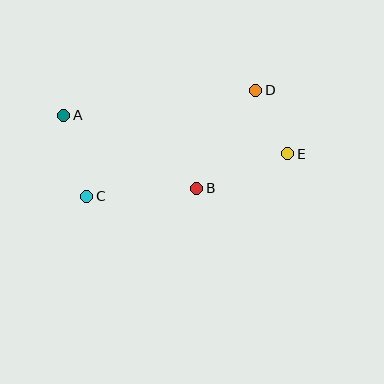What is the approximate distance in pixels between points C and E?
The distance between C and E is approximately 206 pixels.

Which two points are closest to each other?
Points D and E are closest to each other.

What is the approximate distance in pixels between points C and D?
The distance between C and D is approximately 200 pixels.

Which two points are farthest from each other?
Points A and E are farthest from each other.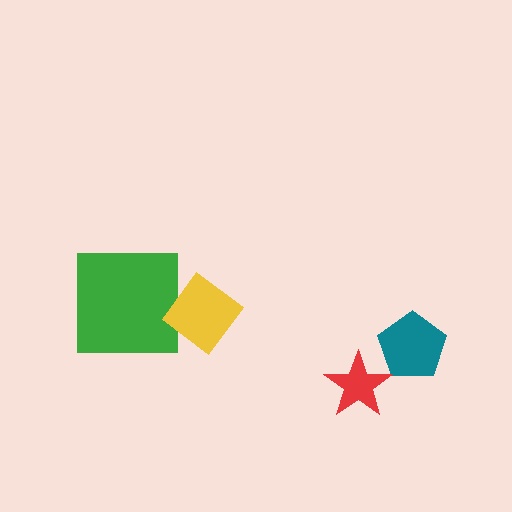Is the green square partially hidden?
Yes, it is partially covered by another shape.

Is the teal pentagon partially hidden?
No, no other shape covers it.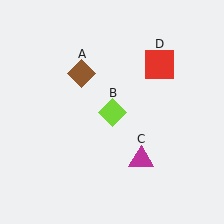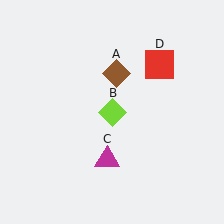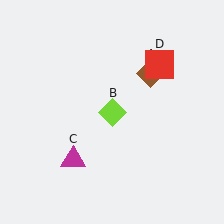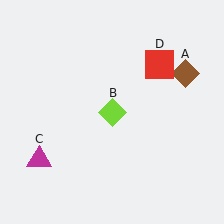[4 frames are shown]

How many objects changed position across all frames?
2 objects changed position: brown diamond (object A), magenta triangle (object C).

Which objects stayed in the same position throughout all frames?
Lime diamond (object B) and red square (object D) remained stationary.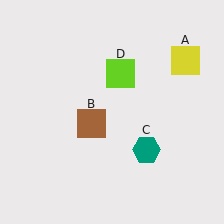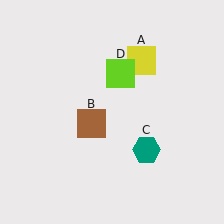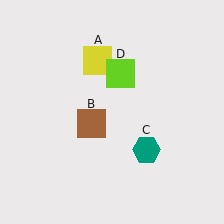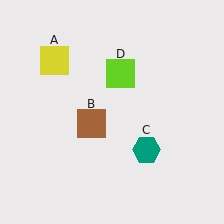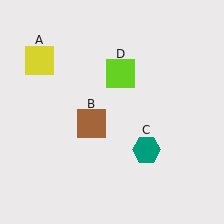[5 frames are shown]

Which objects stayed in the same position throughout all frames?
Brown square (object B) and teal hexagon (object C) and lime square (object D) remained stationary.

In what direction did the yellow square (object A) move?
The yellow square (object A) moved left.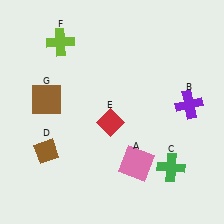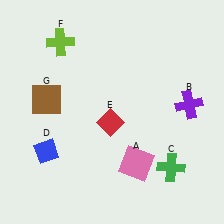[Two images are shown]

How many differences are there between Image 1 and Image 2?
There is 1 difference between the two images.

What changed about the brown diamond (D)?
In Image 1, D is brown. In Image 2, it changed to blue.